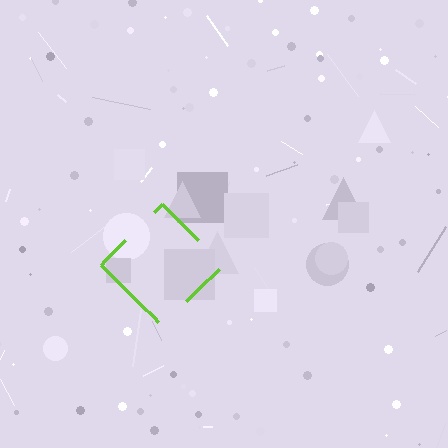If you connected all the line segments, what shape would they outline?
They would outline a diamond.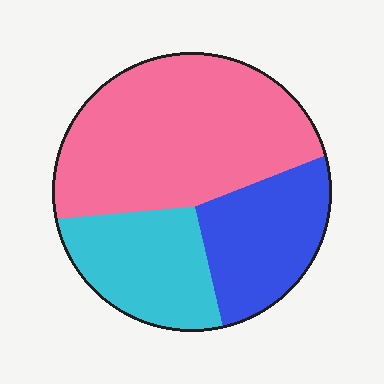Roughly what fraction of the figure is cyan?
Cyan covers 24% of the figure.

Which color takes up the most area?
Pink, at roughly 50%.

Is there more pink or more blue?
Pink.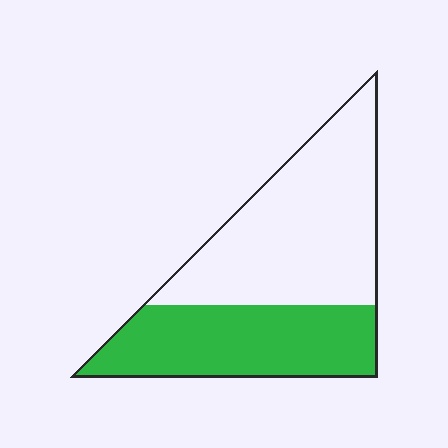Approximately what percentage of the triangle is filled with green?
Approximately 40%.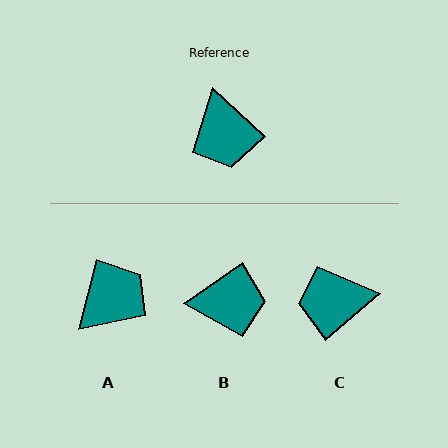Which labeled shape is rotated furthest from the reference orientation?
A, about 119 degrees away.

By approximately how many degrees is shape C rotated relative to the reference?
Approximately 97 degrees clockwise.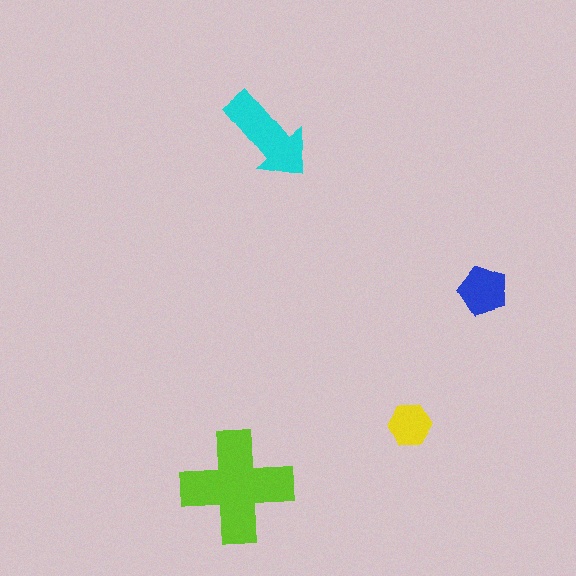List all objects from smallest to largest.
The yellow hexagon, the blue pentagon, the cyan arrow, the lime cross.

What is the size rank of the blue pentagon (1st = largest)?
3rd.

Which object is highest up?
The cyan arrow is topmost.